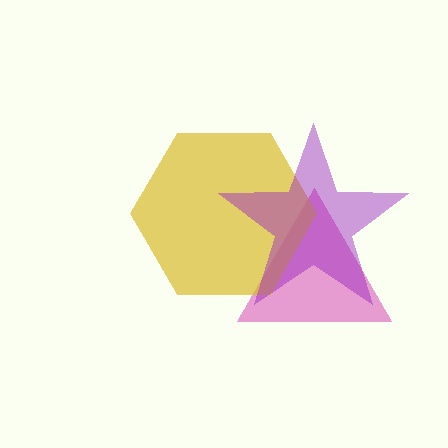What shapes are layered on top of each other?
The layered shapes are: a pink triangle, a yellow hexagon, a purple star.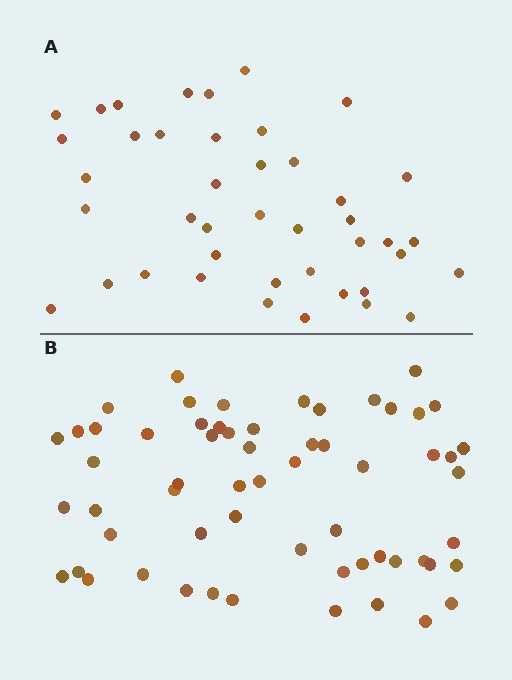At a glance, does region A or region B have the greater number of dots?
Region B (the bottom region) has more dots.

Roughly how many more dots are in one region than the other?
Region B has approximately 20 more dots than region A.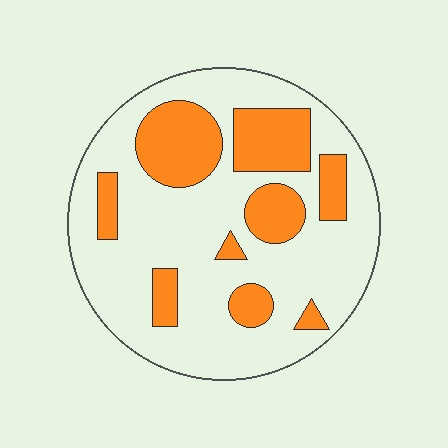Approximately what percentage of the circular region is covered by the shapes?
Approximately 30%.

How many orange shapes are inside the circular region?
9.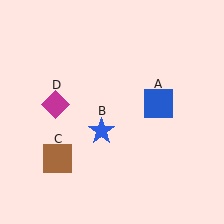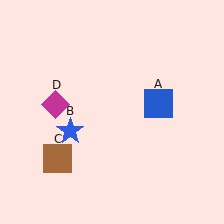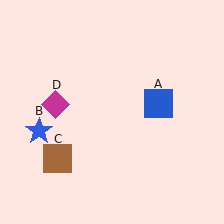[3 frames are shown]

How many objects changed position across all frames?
1 object changed position: blue star (object B).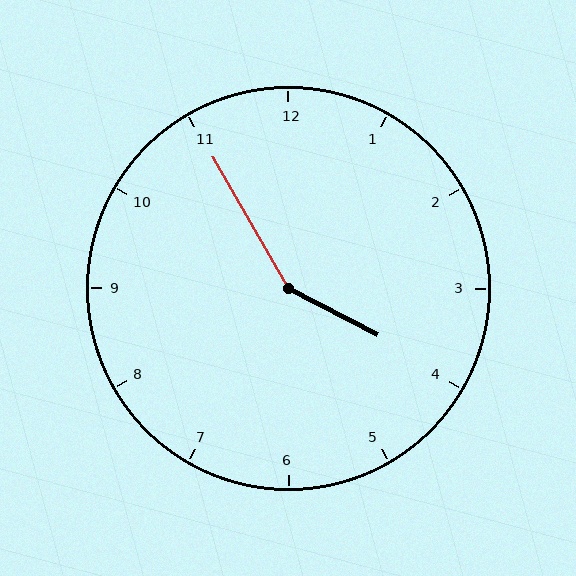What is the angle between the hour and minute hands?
Approximately 148 degrees.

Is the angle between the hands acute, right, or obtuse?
It is obtuse.